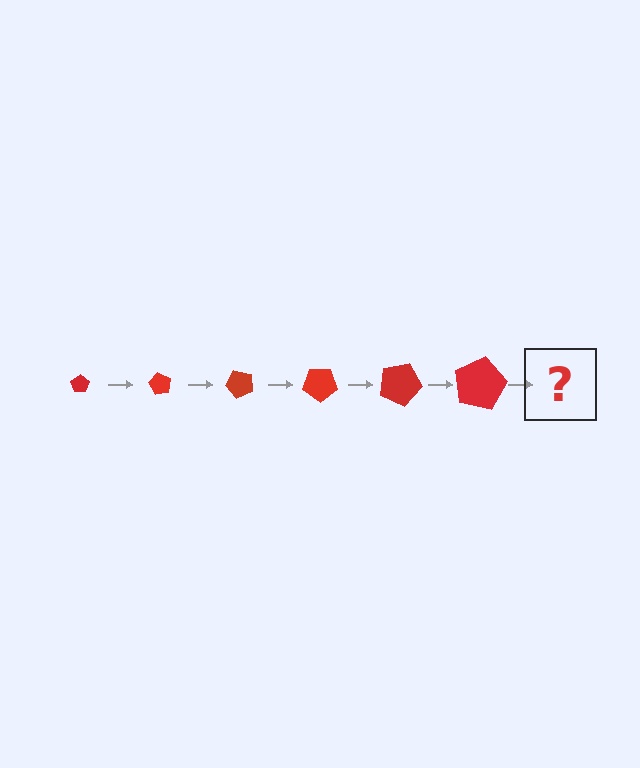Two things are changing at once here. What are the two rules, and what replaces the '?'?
The two rules are that the pentagon grows larger each step and it rotates 60 degrees each step. The '?' should be a pentagon, larger than the previous one and rotated 360 degrees from the start.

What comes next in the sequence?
The next element should be a pentagon, larger than the previous one and rotated 360 degrees from the start.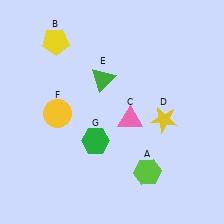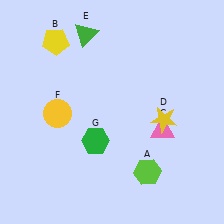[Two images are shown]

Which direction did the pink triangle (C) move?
The pink triangle (C) moved right.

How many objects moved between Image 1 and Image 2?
2 objects moved between the two images.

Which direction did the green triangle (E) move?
The green triangle (E) moved up.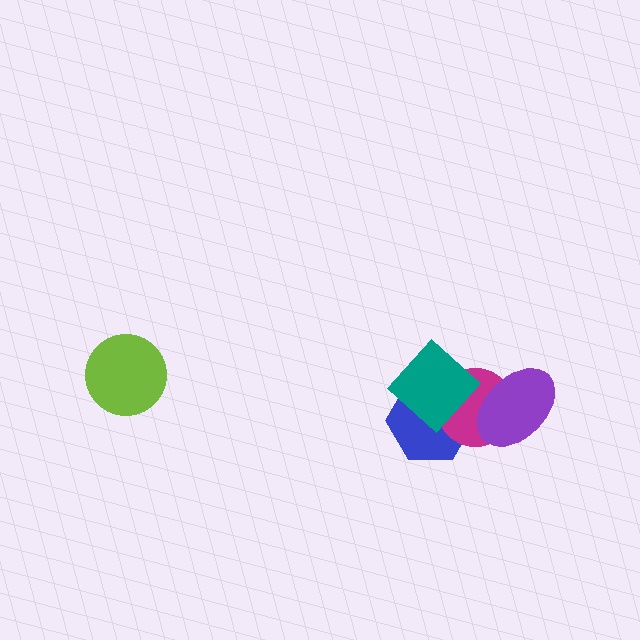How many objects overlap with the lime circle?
0 objects overlap with the lime circle.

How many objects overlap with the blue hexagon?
2 objects overlap with the blue hexagon.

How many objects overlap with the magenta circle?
3 objects overlap with the magenta circle.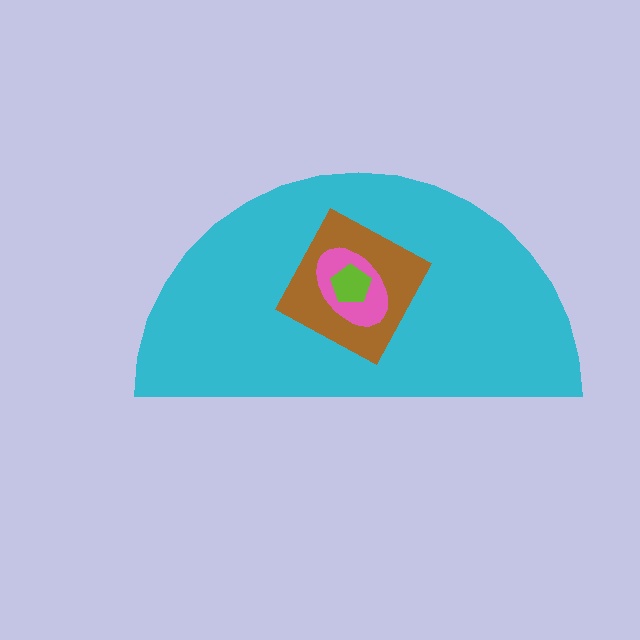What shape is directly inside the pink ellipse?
The lime pentagon.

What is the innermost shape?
The lime pentagon.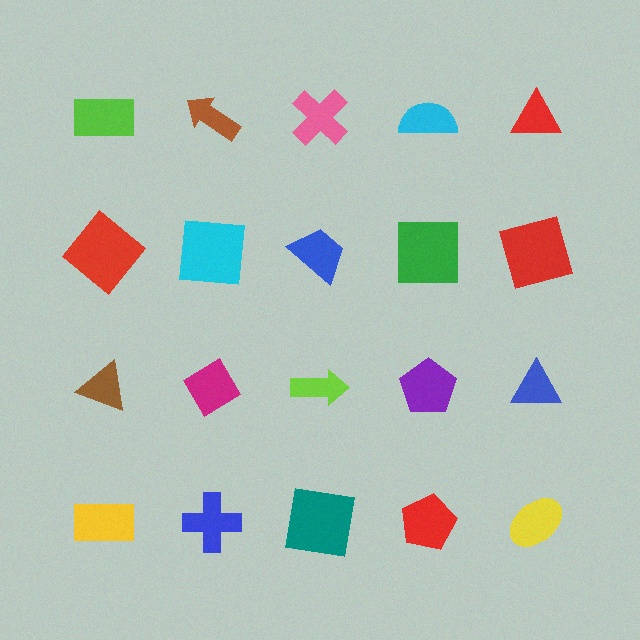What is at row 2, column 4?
A green square.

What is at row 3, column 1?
A brown triangle.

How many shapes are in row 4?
5 shapes.